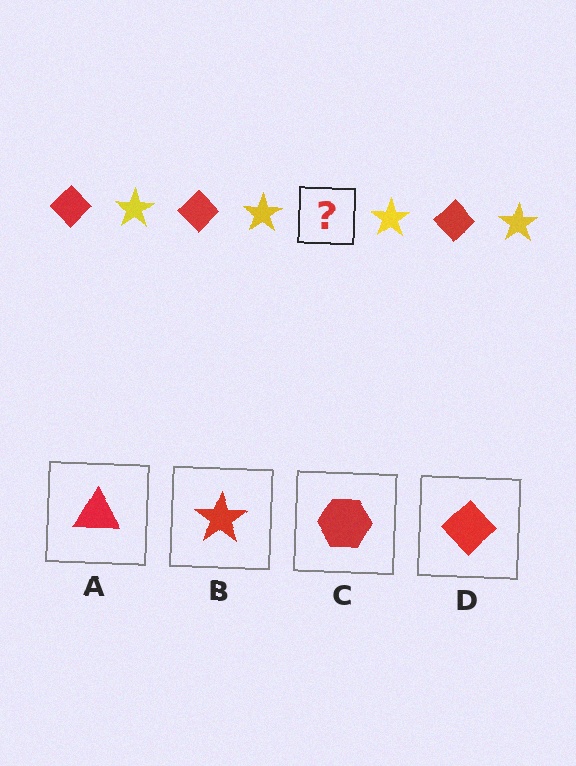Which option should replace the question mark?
Option D.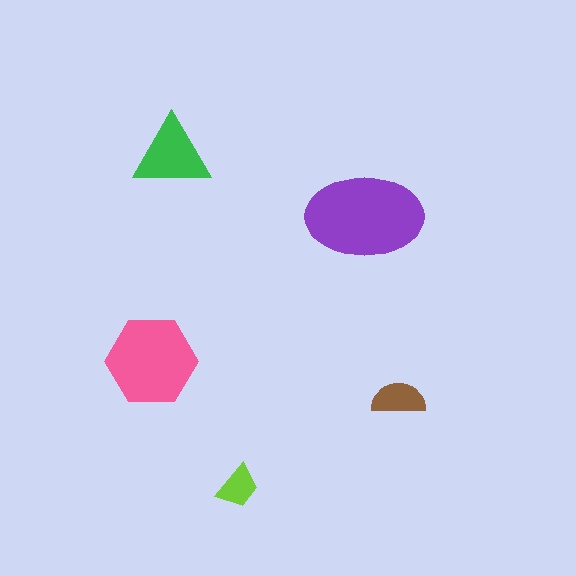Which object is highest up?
The green triangle is topmost.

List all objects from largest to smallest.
The purple ellipse, the pink hexagon, the green triangle, the brown semicircle, the lime trapezoid.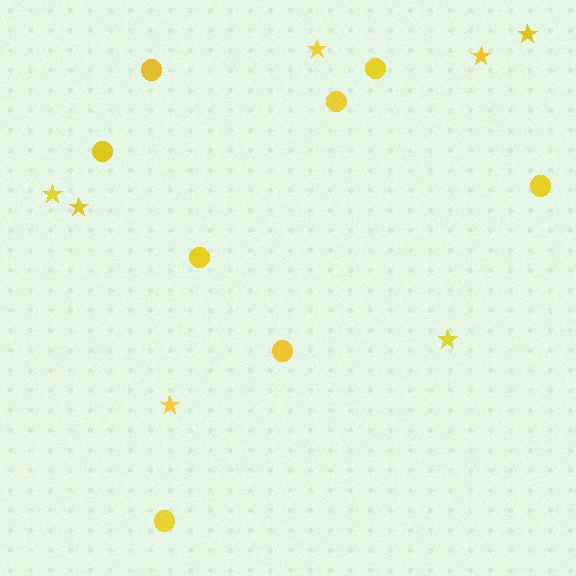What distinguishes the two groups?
There are 2 groups: one group of stars (7) and one group of circles (8).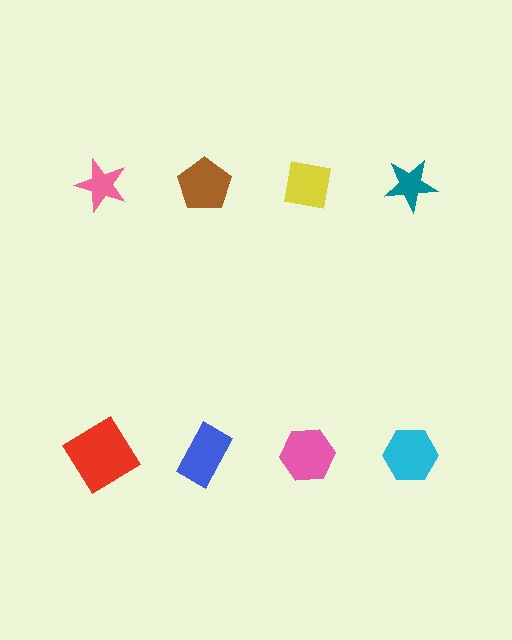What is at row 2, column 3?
A pink hexagon.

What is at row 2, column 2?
A blue rectangle.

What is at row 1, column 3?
A yellow square.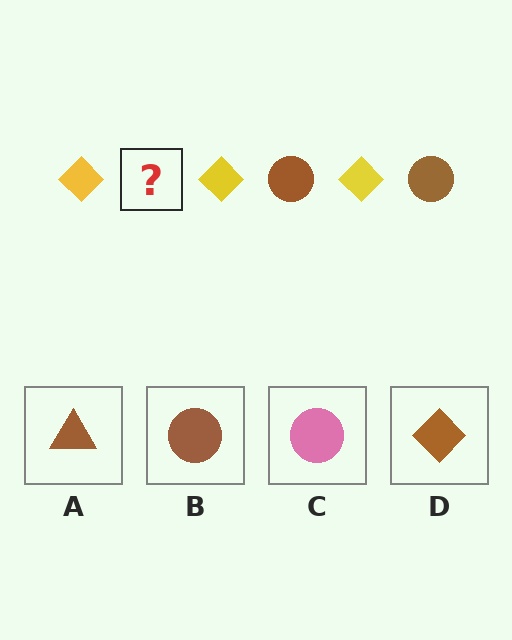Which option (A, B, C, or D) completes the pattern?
B.